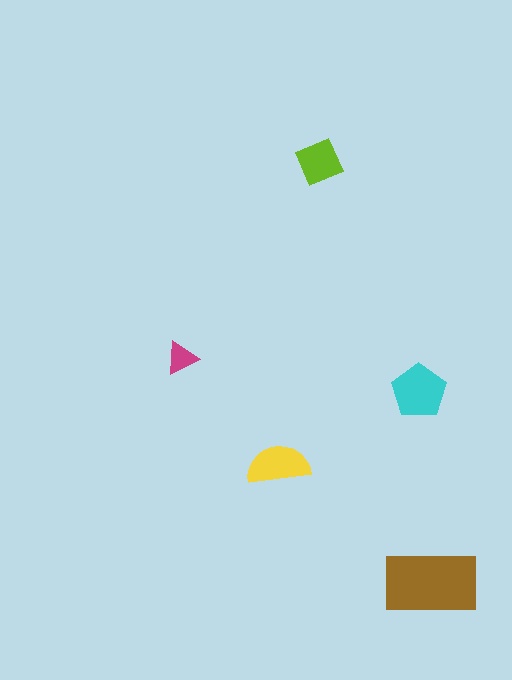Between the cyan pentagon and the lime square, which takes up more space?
The cyan pentagon.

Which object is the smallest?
The magenta triangle.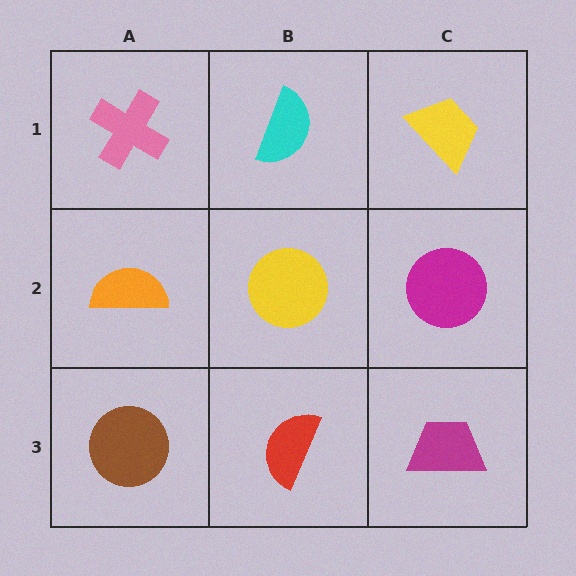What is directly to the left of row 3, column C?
A red semicircle.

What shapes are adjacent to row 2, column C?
A yellow trapezoid (row 1, column C), a magenta trapezoid (row 3, column C), a yellow circle (row 2, column B).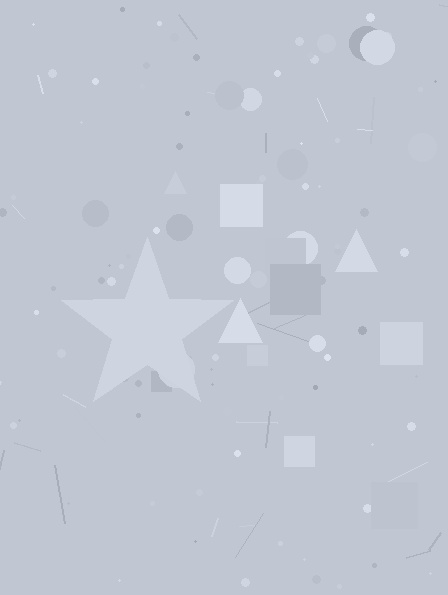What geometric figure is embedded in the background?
A star is embedded in the background.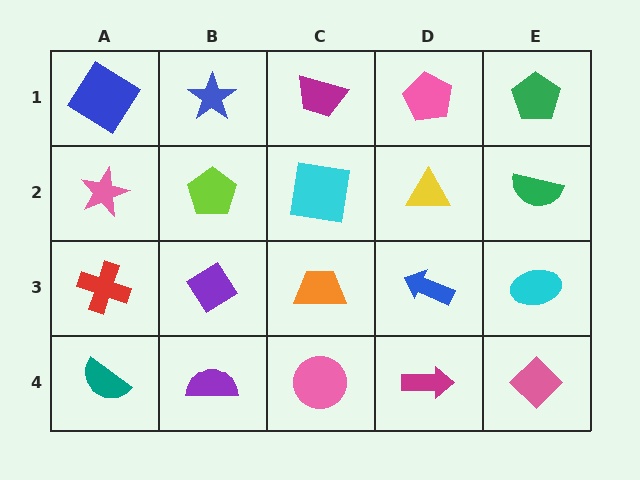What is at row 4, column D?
A magenta arrow.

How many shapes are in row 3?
5 shapes.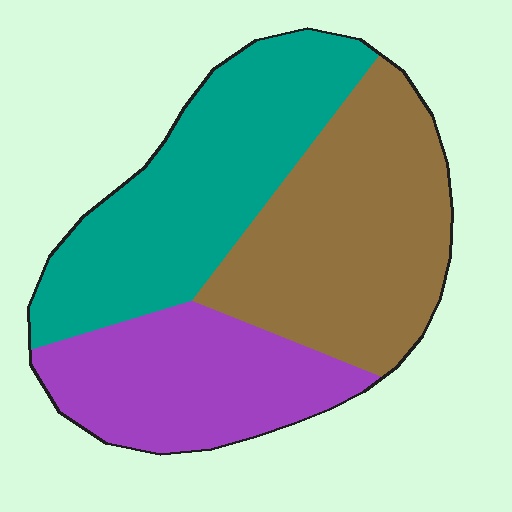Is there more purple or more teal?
Teal.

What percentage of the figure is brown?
Brown takes up between a third and a half of the figure.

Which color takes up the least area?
Purple, at roughly 25%.